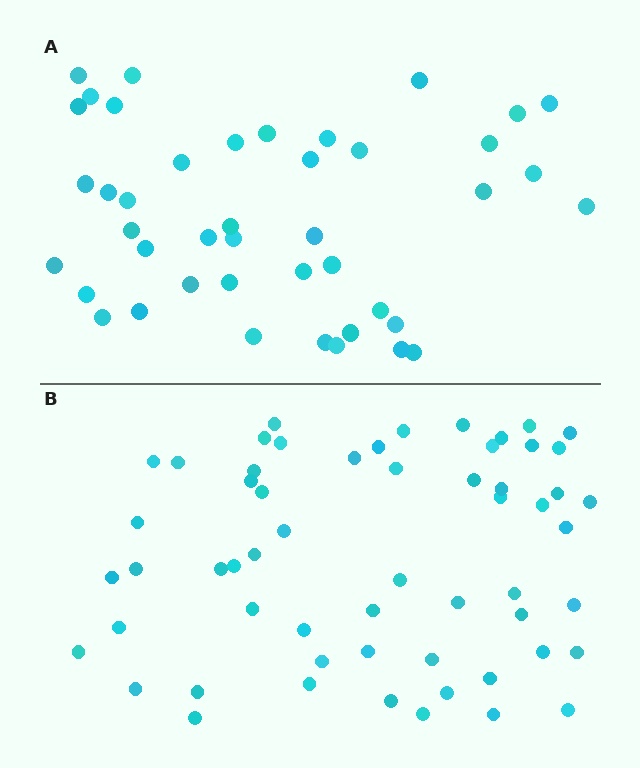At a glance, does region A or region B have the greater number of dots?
Region B (the bottom region) has more dots.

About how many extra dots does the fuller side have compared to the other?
Region B has approximately 15 more dots than region A.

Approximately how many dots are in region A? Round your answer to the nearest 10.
About 40 dots. (The exact count is 43, which rounds to 40.)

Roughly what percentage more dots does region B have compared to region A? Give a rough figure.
About 35% more.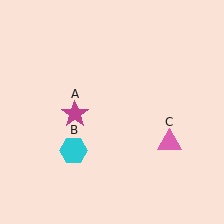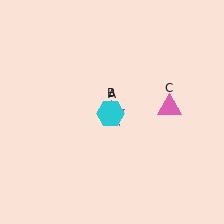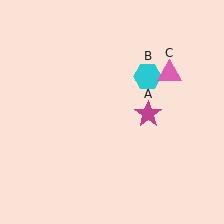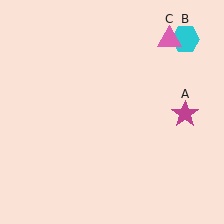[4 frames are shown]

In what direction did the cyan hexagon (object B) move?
The cyan hexagon (object B) moved up and to the right.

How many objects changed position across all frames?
3 objects changed position: magenta star (object A), cyan hexagon (object B), pink triangle (object C).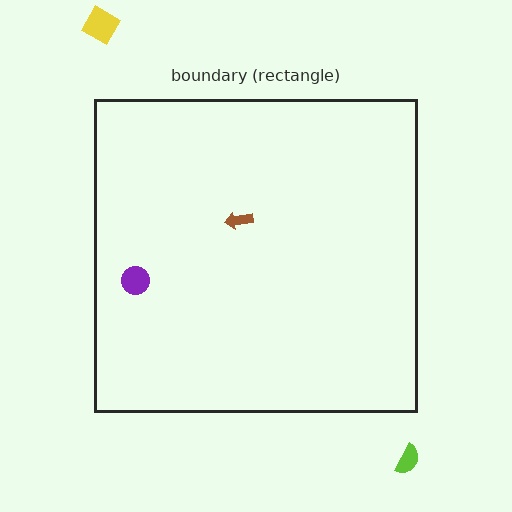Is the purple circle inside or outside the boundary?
Inside.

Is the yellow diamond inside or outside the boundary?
Outside.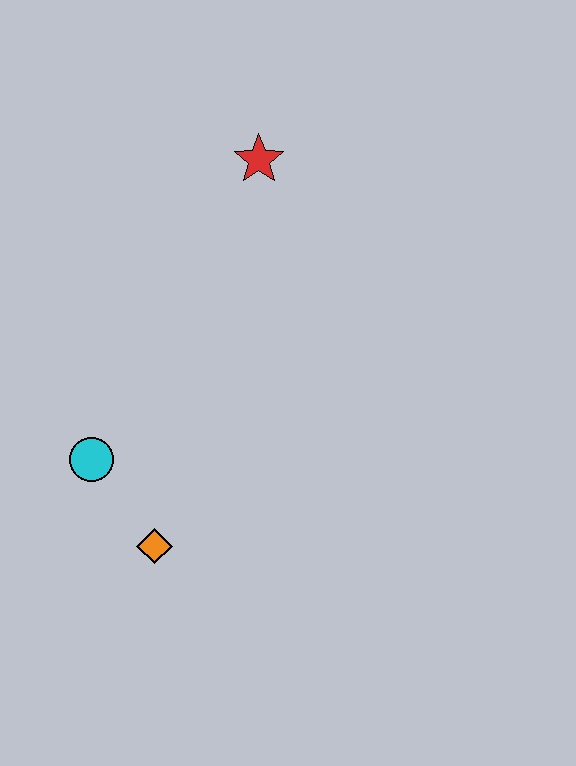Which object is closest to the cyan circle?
The orange diamond is closest to the cyan circle.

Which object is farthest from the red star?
The orange diamond is farthest from the red star.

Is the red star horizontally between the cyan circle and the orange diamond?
No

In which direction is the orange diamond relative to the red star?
The orange diamond is below the red star.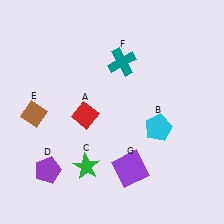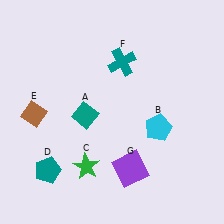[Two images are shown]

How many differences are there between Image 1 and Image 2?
There are 2 differences between the two images.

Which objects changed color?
A changed from red to teal. D changed from purple to teal.